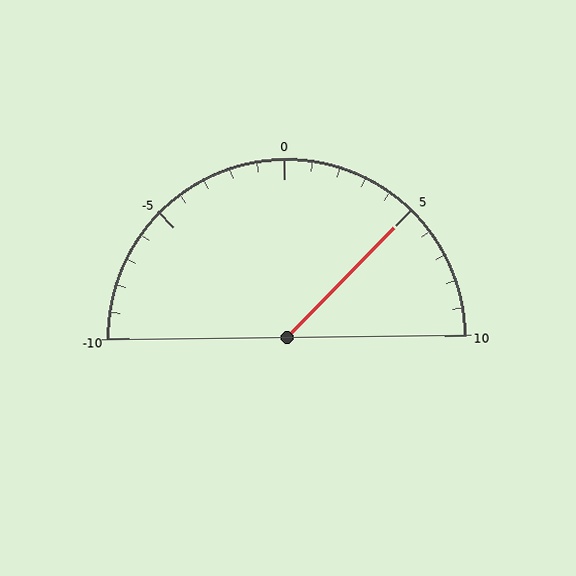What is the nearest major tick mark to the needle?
The nearest major tick mark is 5.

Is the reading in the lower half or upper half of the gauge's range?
The reading is in the upper half of the range (-10 to 10).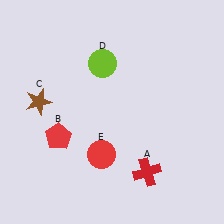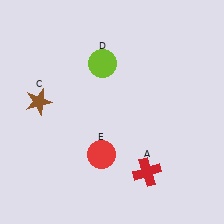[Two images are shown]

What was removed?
The red pentagon (B) was removed in Image 2.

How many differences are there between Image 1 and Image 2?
There is 1 difference between the two images.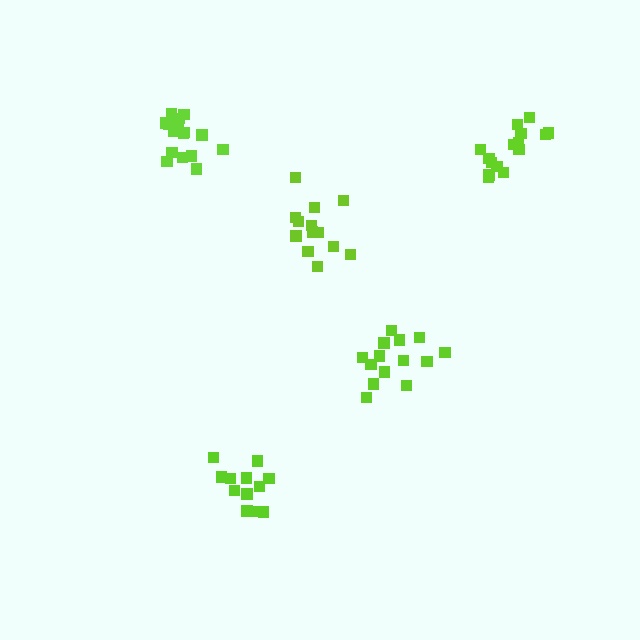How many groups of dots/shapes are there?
There are 5 groups.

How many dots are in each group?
Group 1: 12 dots, Group 2: 15 dots, Group 3: 13 dots, Group 4: 14 dots, Group 5: 17 dots (71 total).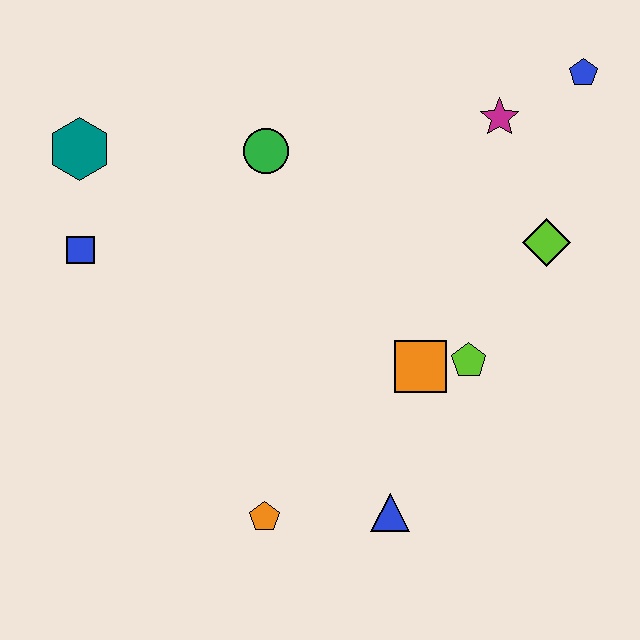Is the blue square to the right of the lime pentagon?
No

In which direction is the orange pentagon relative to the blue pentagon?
The orange pentagon is below the blue pentagon.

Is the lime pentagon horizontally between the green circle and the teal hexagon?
No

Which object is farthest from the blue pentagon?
The orange pentagon is farthest from the blue pentagon.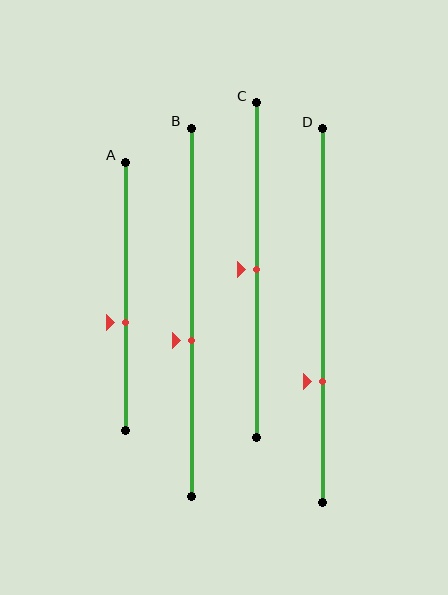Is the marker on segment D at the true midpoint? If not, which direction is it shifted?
No, the marker on segment D is shifted downward by about 18% of the segment length.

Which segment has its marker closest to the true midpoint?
Segment C has its marker closest to the true midpoint.